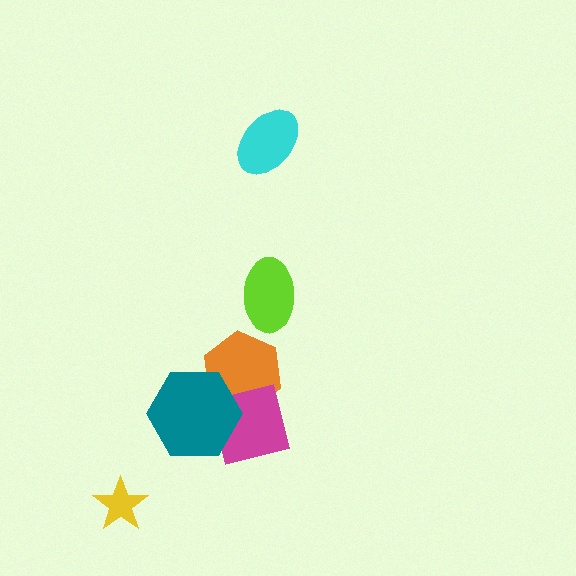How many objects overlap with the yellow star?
0 objects overlap with the yellow star.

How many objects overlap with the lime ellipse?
0 objects overlap with the lime ellipse.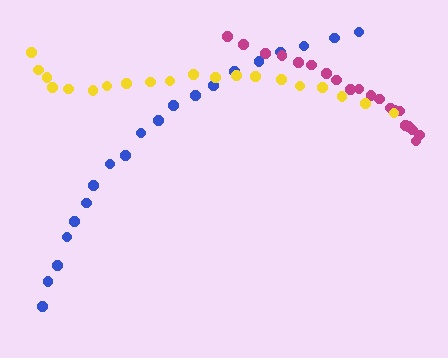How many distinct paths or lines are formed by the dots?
There are 3 distinct paths.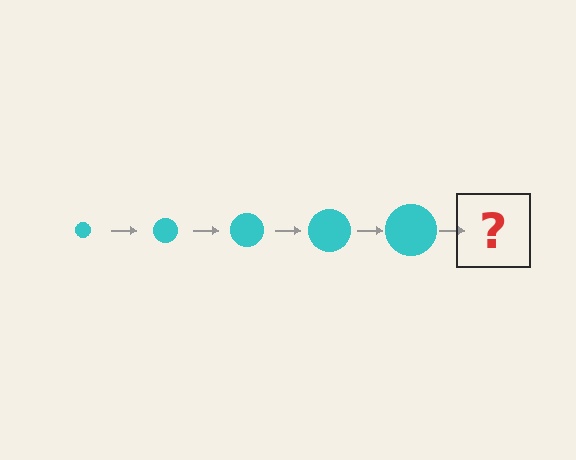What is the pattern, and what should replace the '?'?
The pattern is that the circle gets progressively larger each step. The '?' should be a cyan circle, larger than the previous one.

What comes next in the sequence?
The next element should be a cyan circle, larger than the previous one.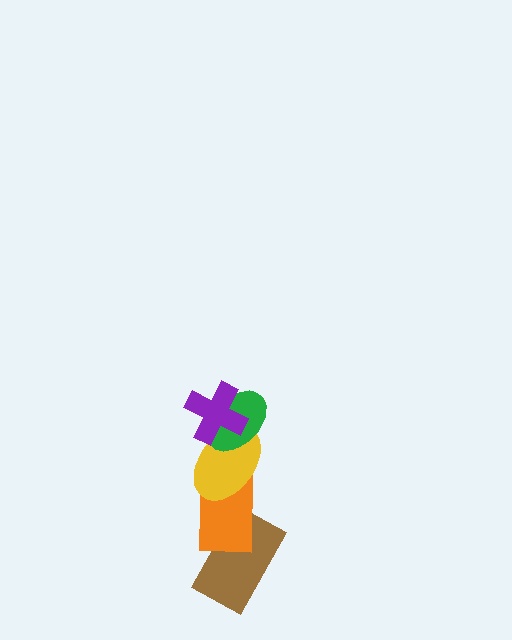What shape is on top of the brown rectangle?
The orange rectangle is on top of the brown rectangle.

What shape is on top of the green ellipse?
The purple cross is on top of the green ellipse.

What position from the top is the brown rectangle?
The brown rectangle is 5th from the top.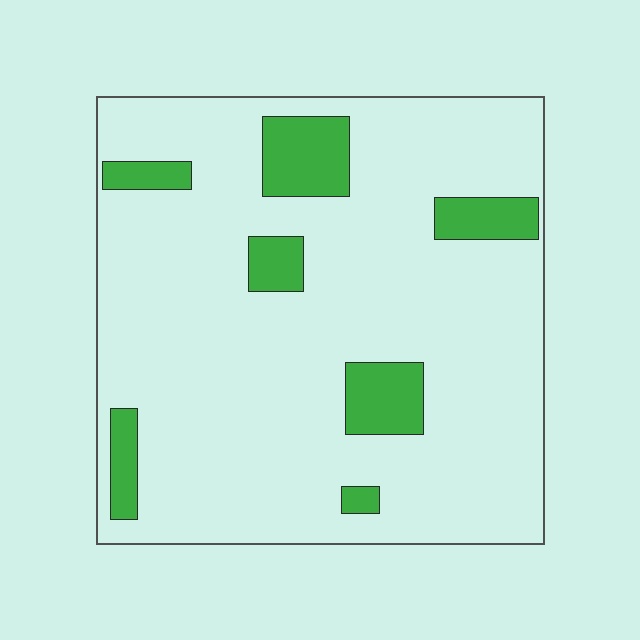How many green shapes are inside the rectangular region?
7.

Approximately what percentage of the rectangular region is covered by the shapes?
Approximately 15%.